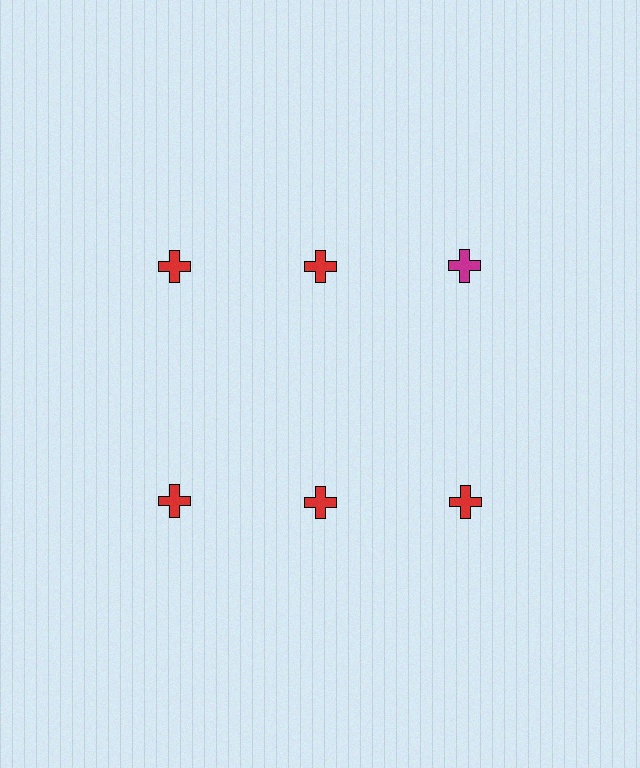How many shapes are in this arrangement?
There are 6 shapes arranged in a grid pattern.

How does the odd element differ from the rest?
It has a different color: magenta instead of red.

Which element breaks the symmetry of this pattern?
The magenta cross in the top row, center column breaks the symmetry. All other shapes are red crosses.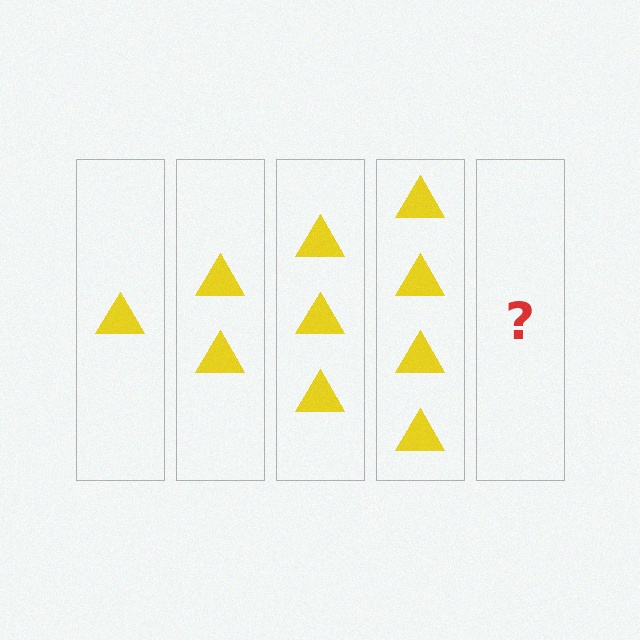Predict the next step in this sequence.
The next step is 5 triangles.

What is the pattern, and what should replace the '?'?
The pattern is that each step adds one more triangle. The '?' should be 5 triangles.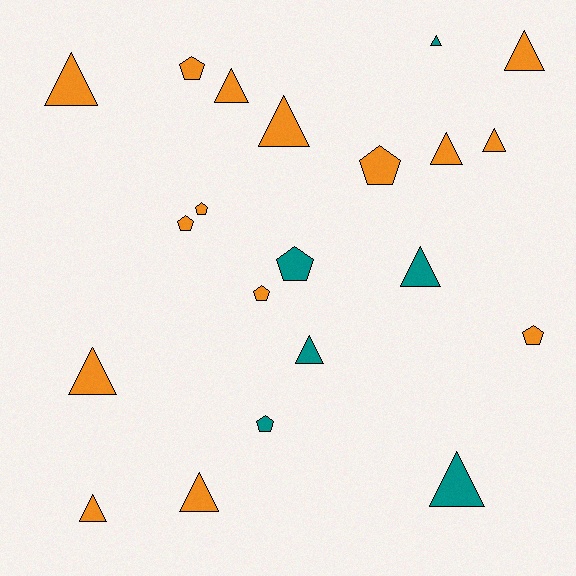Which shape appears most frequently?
Triangle, with 13 objects.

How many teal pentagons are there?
There are 2 teal pentagons.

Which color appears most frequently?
Orange, with 15 objects.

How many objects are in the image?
There are 21 objects.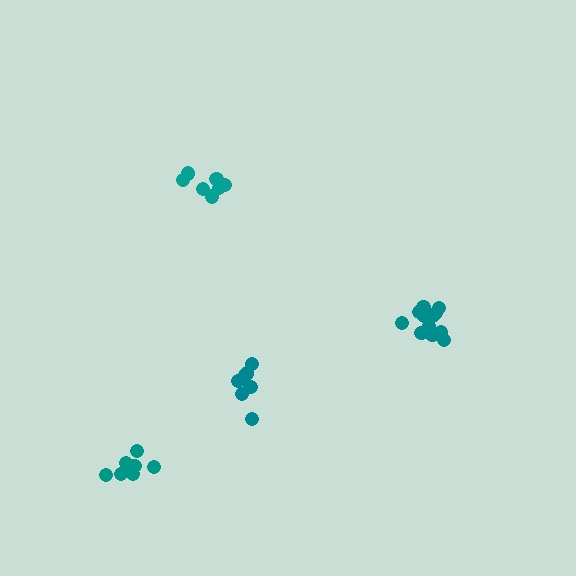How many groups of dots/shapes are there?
There are 4 groups.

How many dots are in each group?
Group 1: 7 dots, Group 2: 12 dots, Group 3: 7 dots, Group 4: 7 dots (33 total).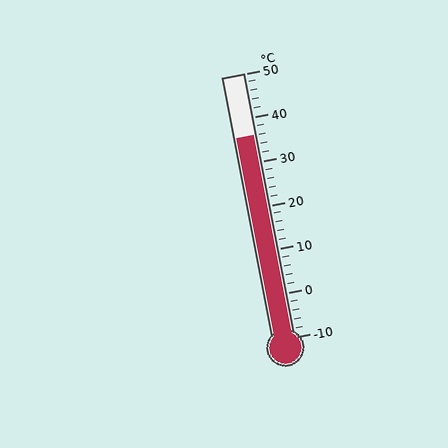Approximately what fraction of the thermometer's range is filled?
The thermometer is filled to approximately 75% of its range.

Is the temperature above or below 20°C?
The temperature is above 20°C.